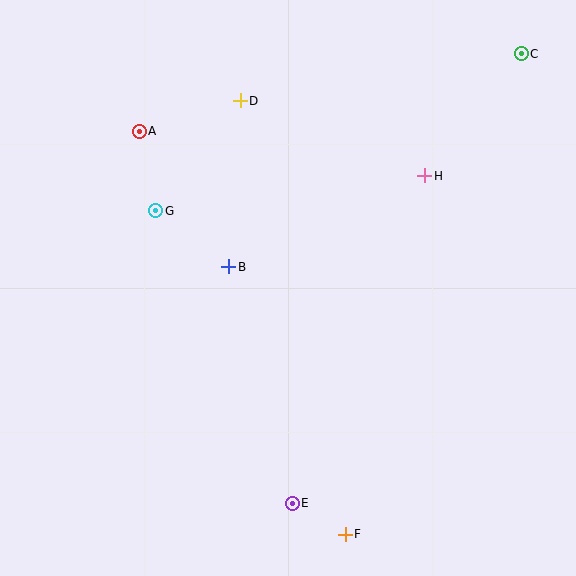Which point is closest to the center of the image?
Point B at (229, 267) is closest to the center.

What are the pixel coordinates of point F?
Point F is at (345, 534).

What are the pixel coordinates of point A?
Point A is at (139, 131).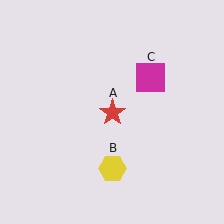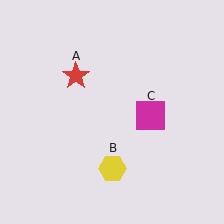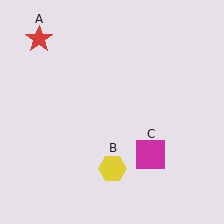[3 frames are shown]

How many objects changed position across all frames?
2 objects changed position: red star (object A), magenta square (object C).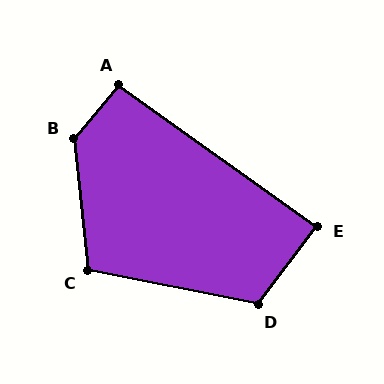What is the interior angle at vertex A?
Approximately 94 degrees (approximately right).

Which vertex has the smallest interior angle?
E, at approximately 88 degrees.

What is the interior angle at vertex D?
Approximately 116 degrees (obtuse).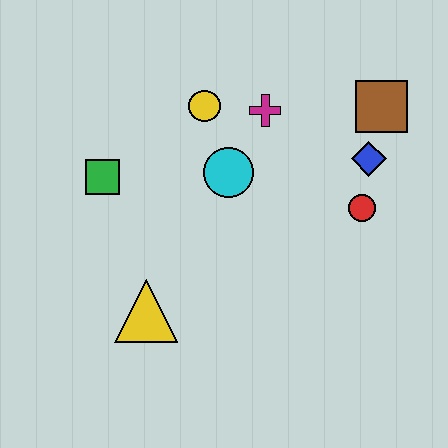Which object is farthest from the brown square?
The yellow triangle is farthest from the brown square.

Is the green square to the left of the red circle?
Yes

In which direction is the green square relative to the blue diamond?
The green square is to the left of the blue diamond.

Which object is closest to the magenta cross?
The yellow circle is closest to the magenta cross.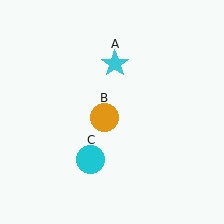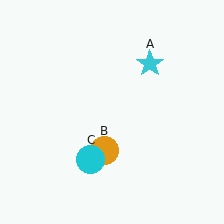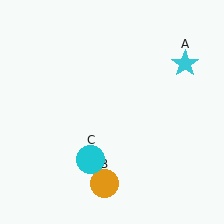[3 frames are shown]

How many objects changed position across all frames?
2 objects changed position: cyan star (object A), orange circle (object B).